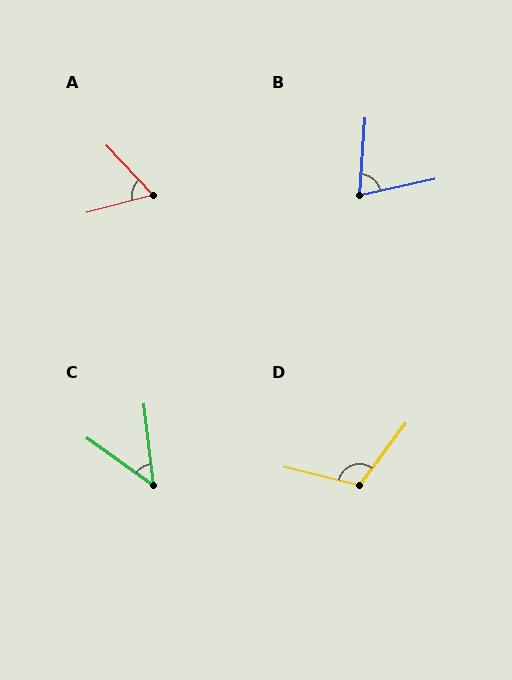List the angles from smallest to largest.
C (48°), A (62°), B (74°), D (113°).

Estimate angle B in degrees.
Approximately 74 degrees.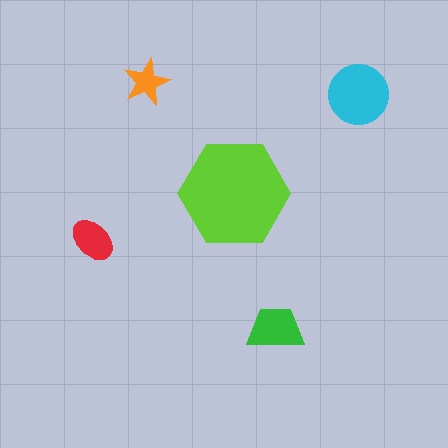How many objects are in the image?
There are 5 objects in the image.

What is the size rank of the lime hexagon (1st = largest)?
1st.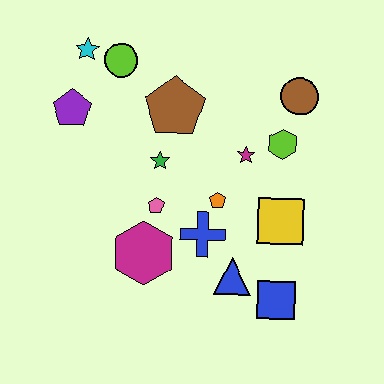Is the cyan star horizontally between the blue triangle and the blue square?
No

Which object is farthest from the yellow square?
The cyan star is farthest from the yellow square.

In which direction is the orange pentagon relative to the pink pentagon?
The orange pentagon is to the right of the pink pentagon.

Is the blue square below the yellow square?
Yes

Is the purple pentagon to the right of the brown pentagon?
No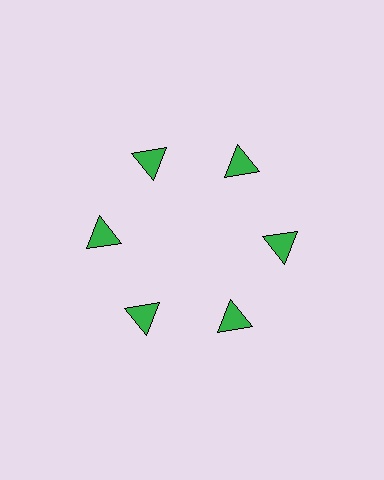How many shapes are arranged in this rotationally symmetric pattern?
There are 6 shapes, arranged in 6 groups of 1.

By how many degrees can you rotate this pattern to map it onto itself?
The pattern maps onto itself every 60 degrees of rotation.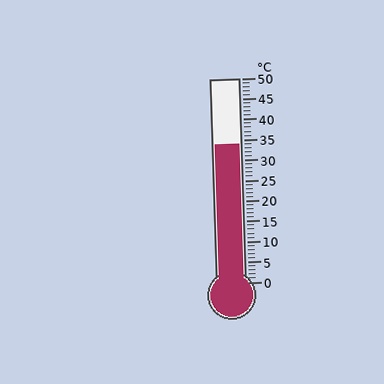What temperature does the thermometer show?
The thermometer shows approximately 34°C.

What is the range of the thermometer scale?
The thermometer scale ranges from 0°C to 50°C.